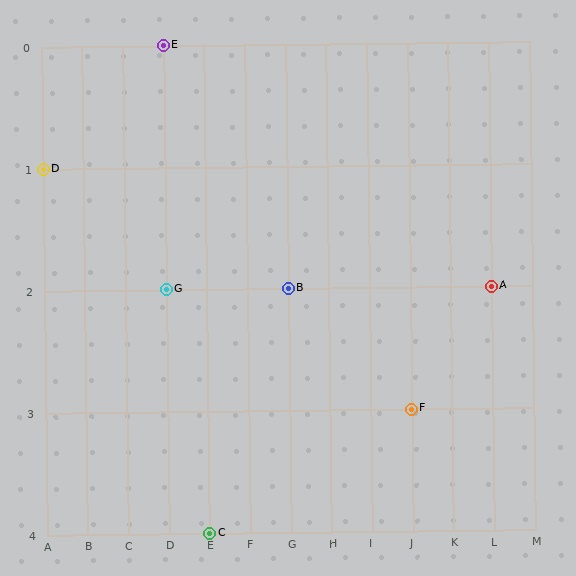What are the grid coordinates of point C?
Point C is at grid coordinates (E, 4).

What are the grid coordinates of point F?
Point F is at grid coordinates (J, 3).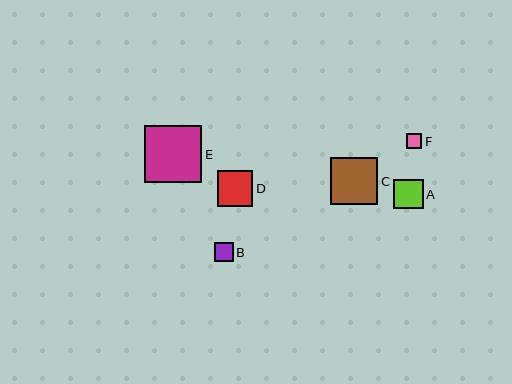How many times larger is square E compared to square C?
Square E is approximately 1.2 times the size of square C.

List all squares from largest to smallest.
From largest to smallest: E, C, D, A, B, F.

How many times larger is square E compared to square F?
Square E is approximately 3.7 times the size of square F.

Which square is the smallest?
Square F is the smallest with a size of approximately 15 pixels.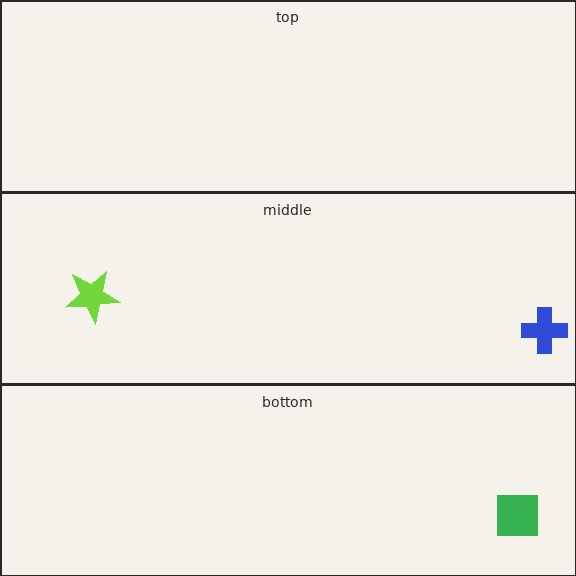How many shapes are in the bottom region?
1.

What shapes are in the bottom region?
The green square.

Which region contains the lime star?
The middle region.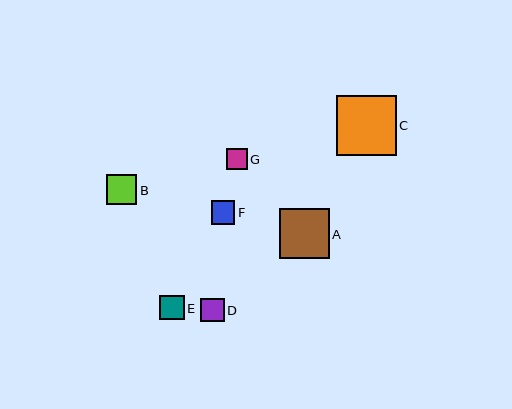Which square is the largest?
Square C is the largest with a size of approximately 60 pixels.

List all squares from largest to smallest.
From largest to smallest: C, A, B, E, F, D, G.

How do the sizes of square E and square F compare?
Square E and square F are approximately the same size.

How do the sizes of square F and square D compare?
Square F and square D are approximately the same size.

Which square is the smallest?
Square G is the smallest with a size of approximately 21 pixels.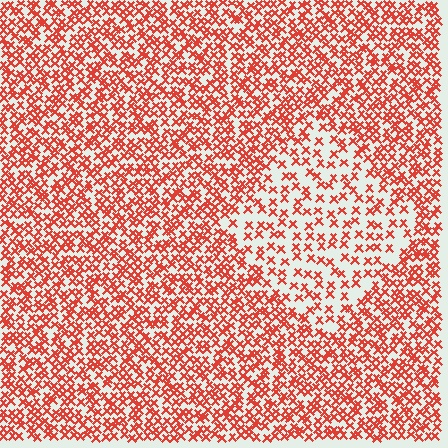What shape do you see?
I see a diamond.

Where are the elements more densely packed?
The elements are more densely packed outside the diamond boundary.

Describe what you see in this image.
The image contains small red elements arranged at two different densities. A diamond-shaped region is visible where the elements are less densely packed than the surrounding area.